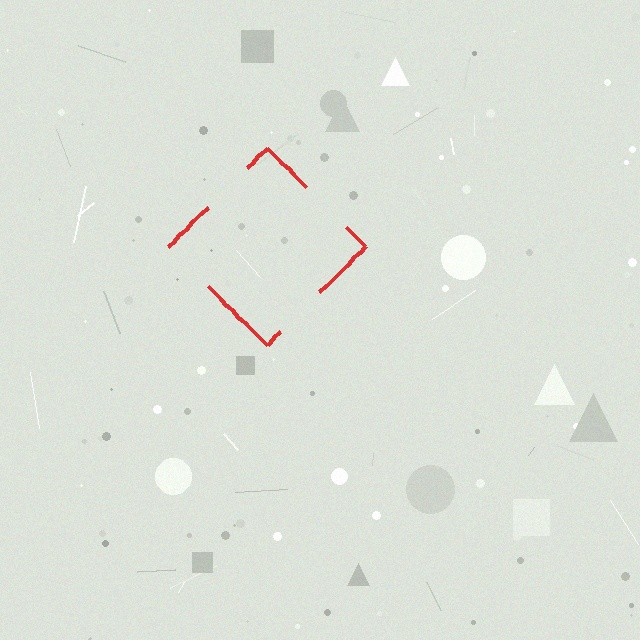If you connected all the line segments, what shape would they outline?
They would outline a diamond.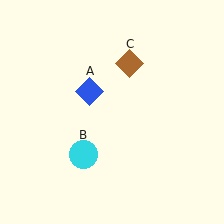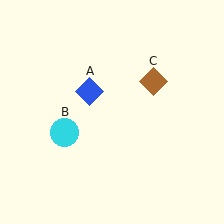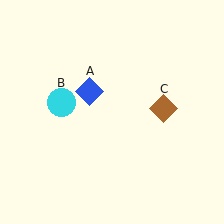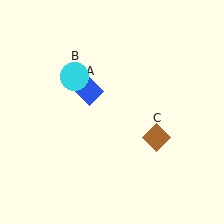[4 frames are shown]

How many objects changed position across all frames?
2 objects changed position: cyan circle (object B), brown diamond (object C).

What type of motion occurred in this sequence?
The cyan circle (object B), brown diamond (object C) rotated clockwise around the center of the scene.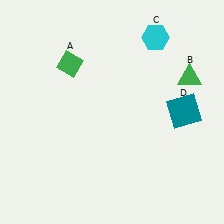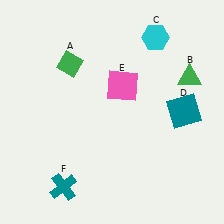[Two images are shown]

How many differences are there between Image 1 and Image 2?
There are 2 differences between the two images.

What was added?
A pink square (E), a teal cross (F) were added in Image 2.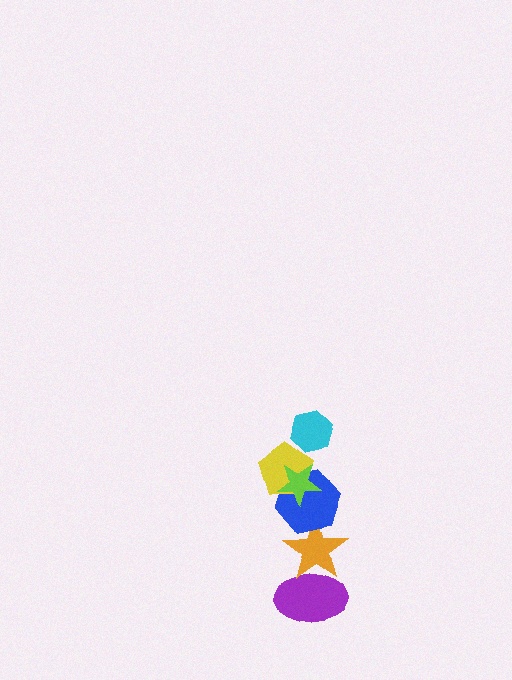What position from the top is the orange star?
The orange star is 5th from the top.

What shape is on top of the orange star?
The blue hexagon is on top of the orange star.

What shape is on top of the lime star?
The cyan hexagon is on top of the lime star.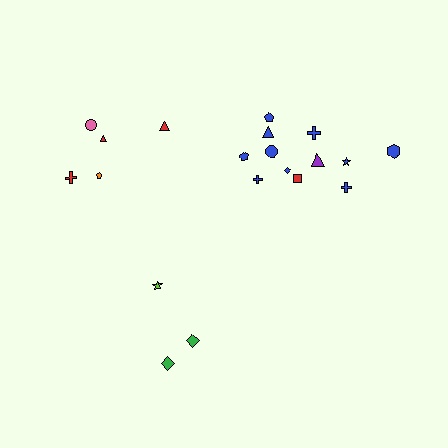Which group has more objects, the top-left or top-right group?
The top-right group.